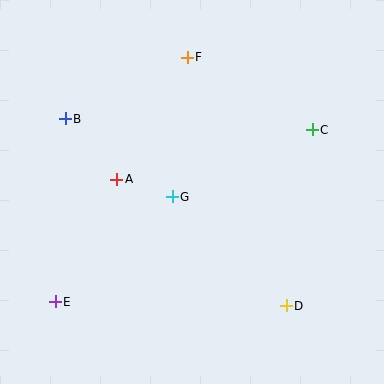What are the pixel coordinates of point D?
Point D is at (286, 306).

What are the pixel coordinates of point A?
Point A is at (117, 179).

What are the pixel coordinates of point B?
Point B is at (65, 119).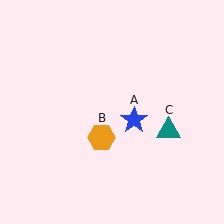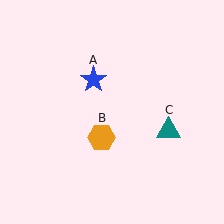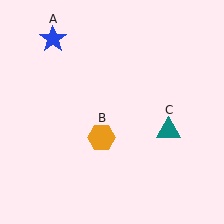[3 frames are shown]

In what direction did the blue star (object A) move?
The blue star (object A) moved up and to the left.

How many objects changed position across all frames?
1 object changed position: blue star (object A).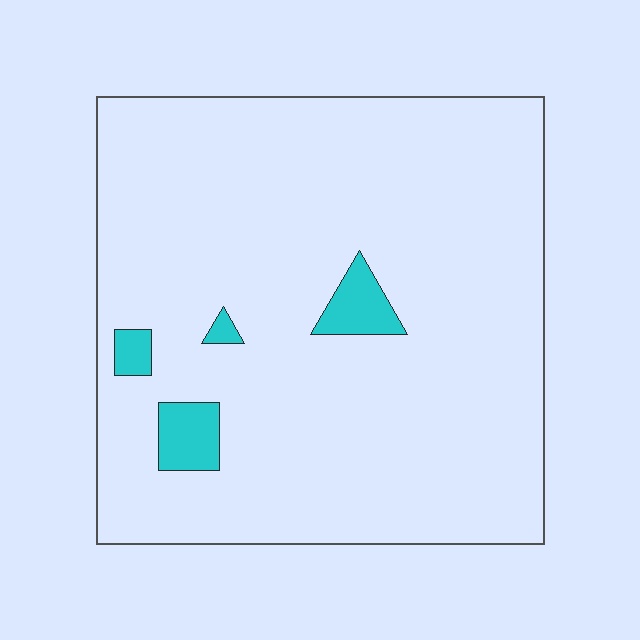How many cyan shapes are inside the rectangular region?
4.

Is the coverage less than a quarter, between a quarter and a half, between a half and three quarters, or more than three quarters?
Less than a quarter.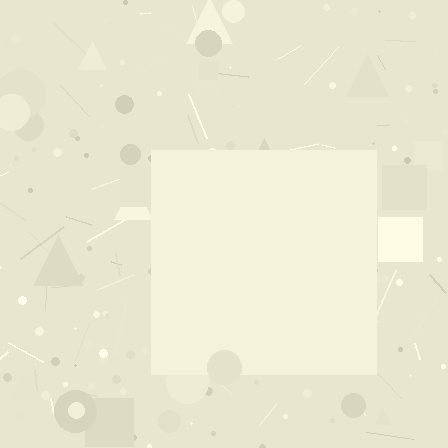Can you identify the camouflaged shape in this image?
The camouflaged shape is a square.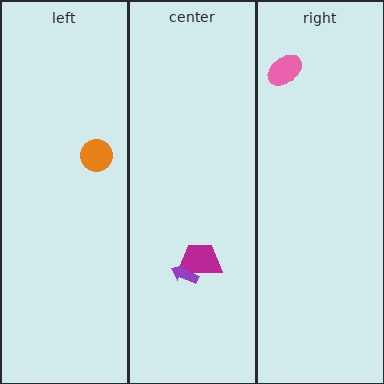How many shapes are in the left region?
1.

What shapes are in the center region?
The magenta trapezoid, the purple arrow.